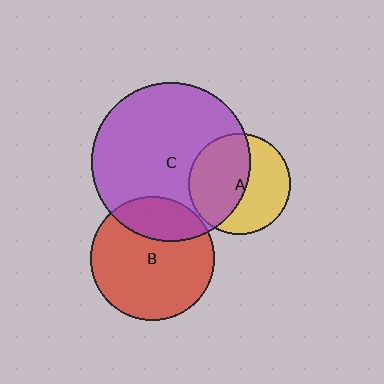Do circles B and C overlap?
Yes.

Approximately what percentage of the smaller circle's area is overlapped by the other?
Approximately 25%.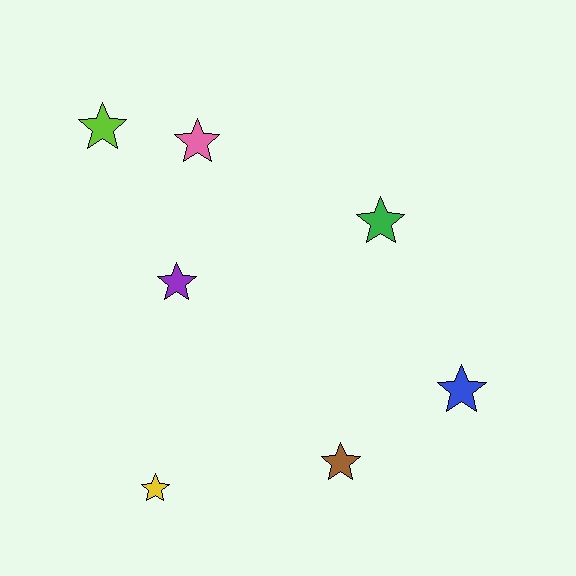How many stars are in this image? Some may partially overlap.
There are 7 stars.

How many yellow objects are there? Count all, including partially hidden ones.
There is 1 yellow object.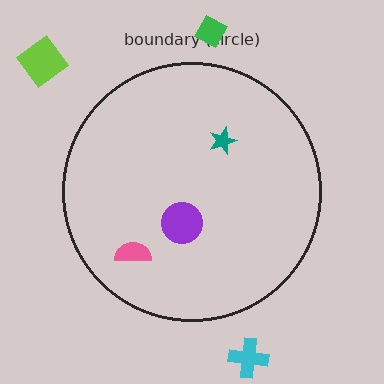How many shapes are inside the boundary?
3 inside, 3 outside.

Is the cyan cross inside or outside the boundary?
Outside.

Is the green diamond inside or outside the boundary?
Outside.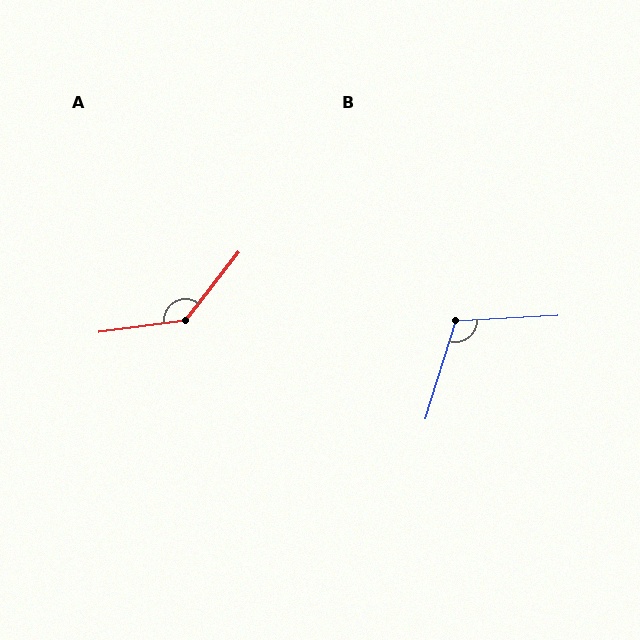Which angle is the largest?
A, at approximately 135 degrees.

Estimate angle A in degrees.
Approximately 135 degrees.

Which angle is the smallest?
B, at approximately 110 degrees.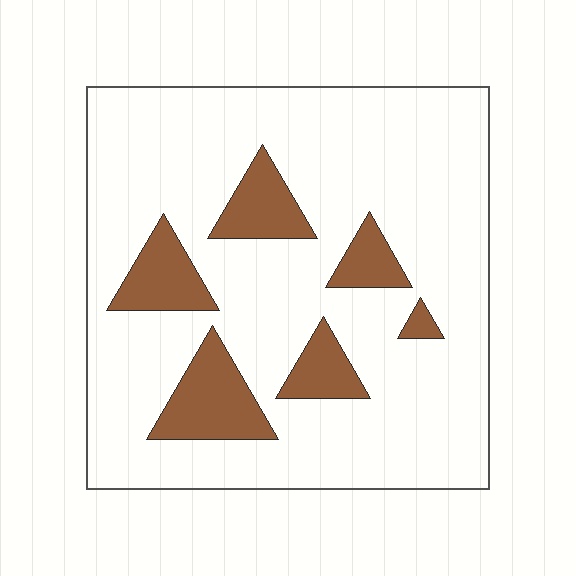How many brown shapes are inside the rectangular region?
6.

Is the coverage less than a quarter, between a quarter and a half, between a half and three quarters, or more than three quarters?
Less than a quarter.